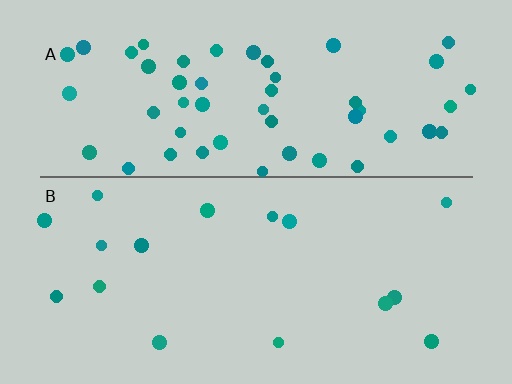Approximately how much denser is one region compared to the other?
Approximately 3.3× — region A over region B.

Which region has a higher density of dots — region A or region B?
A (the top).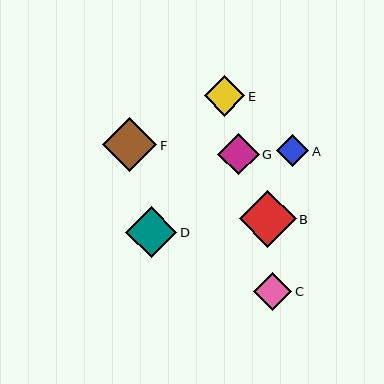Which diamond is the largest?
Diamond B is the largest with a size of approximately 57 pixels.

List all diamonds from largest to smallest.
From largest to smallest: B, F, D, G, E, C, A.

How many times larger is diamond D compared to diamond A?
Diamond D is approximately 1.6 times the size of diamond A.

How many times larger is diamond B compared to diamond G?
Diamond B is approximately 1.4 times the size of diamond G.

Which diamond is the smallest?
Diamond A is the smallest with a size of approximately 32 pixels.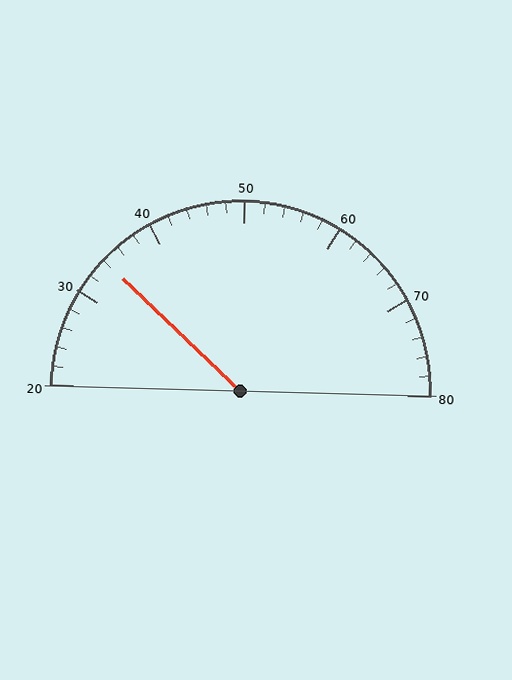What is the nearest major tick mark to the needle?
The nearest major tick mark is 30.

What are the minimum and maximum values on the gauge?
The gauge ranges from 20 to 80.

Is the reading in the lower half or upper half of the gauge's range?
The reading is in the lower half of the range (20 to 80).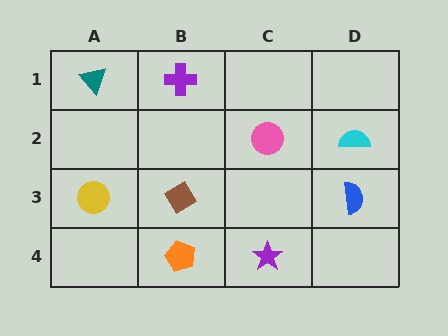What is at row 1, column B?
A purple cross.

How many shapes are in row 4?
2 shapes.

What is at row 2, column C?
A pink circle.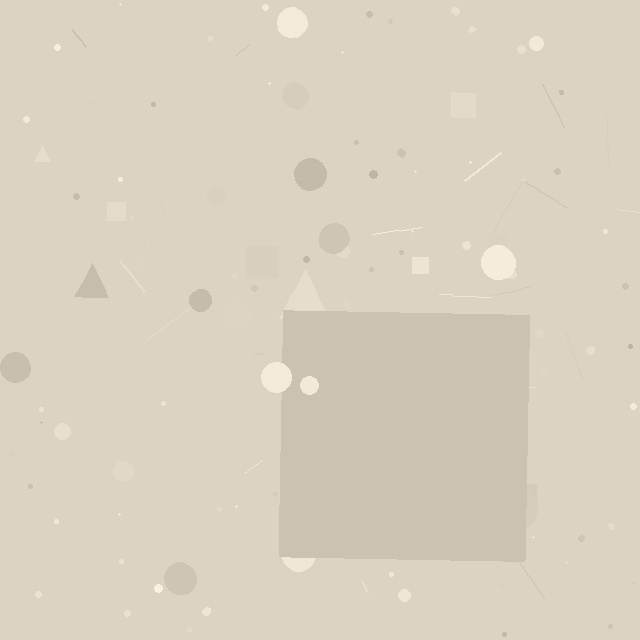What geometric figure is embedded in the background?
A square is embedded in the background.